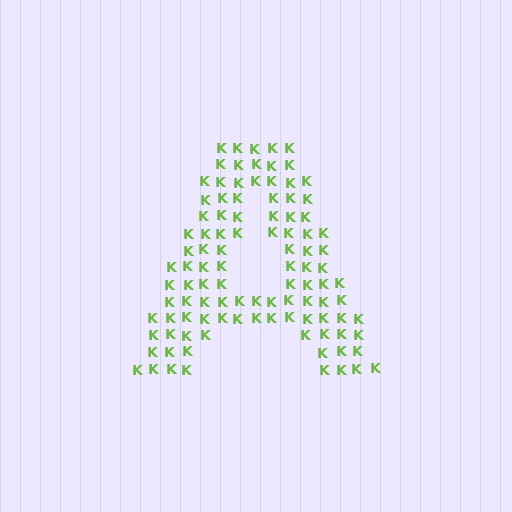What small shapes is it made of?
It is made of small letter K's.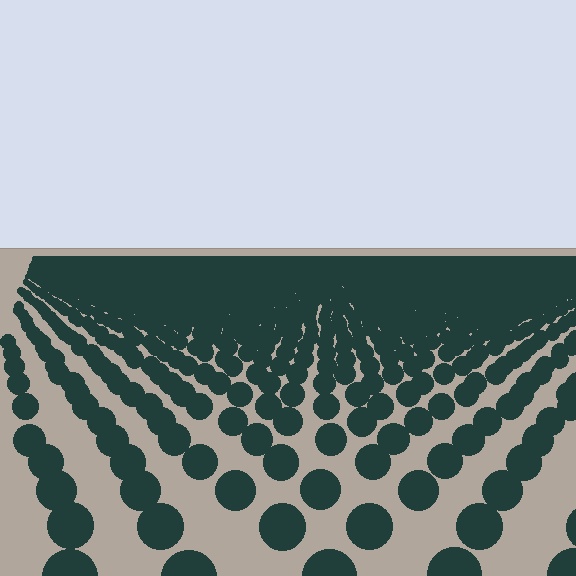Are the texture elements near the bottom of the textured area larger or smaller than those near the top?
Larger. Near the bottom, elements are closer to the viewer and appear at a bigger on-screen size.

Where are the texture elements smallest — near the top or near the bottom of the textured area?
Near the top.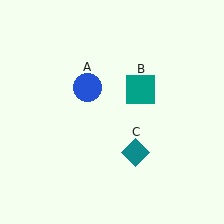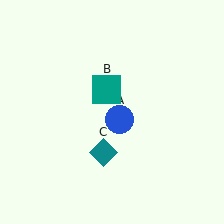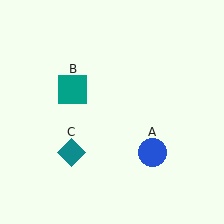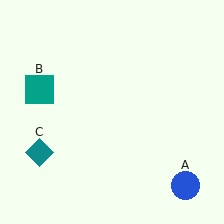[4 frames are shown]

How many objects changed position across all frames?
3 objects changed position: blue circle (object A), teal square (object B), teal diamond (object C).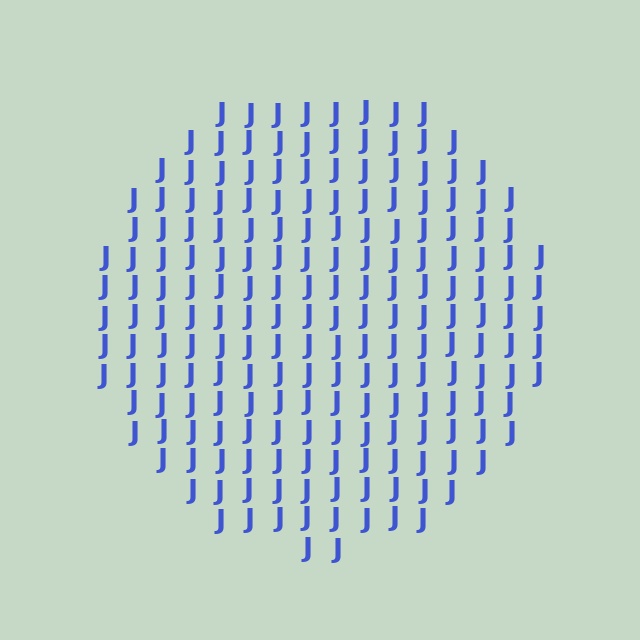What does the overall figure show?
The overall figure shows a circle.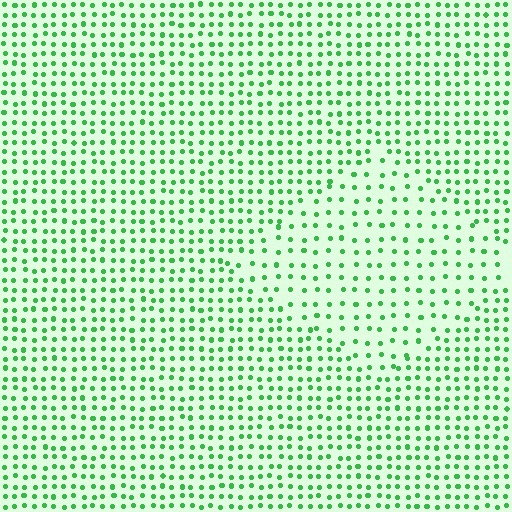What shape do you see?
I see a diamond.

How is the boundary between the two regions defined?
The boundary is defined by a change in element density (approximately 1.7x ratio). All elements are the same color, size, and shape.